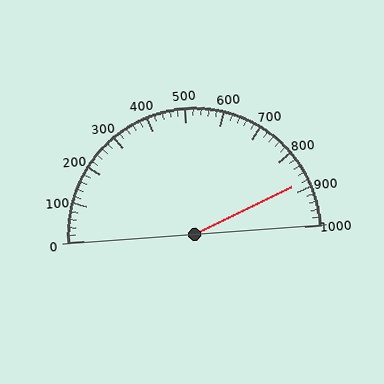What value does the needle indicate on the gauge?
The needle indicates approximately 880.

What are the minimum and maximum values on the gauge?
The gauge ranges from 0 to 1000.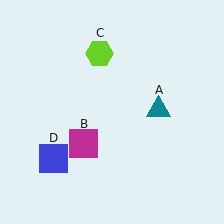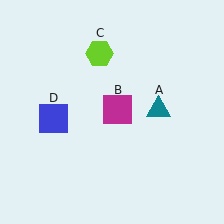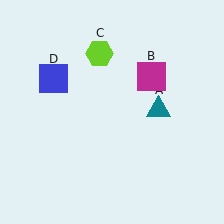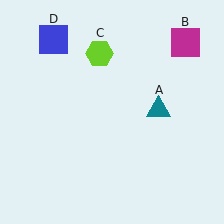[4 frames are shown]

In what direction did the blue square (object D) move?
The blue square (object D) moved up.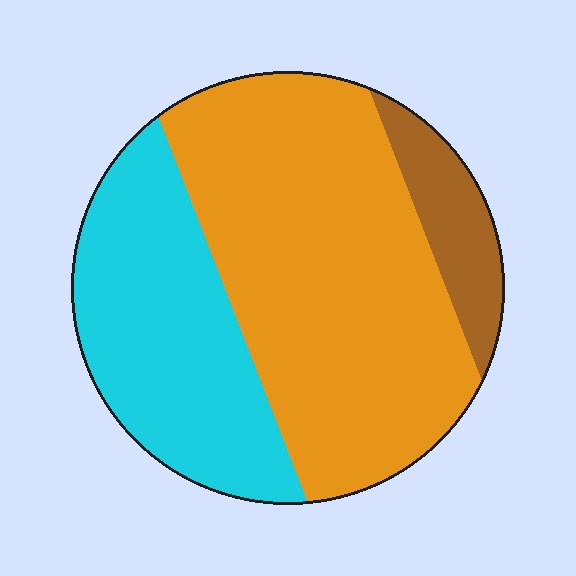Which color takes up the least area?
Brown, at roughly 10%.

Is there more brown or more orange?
Orange.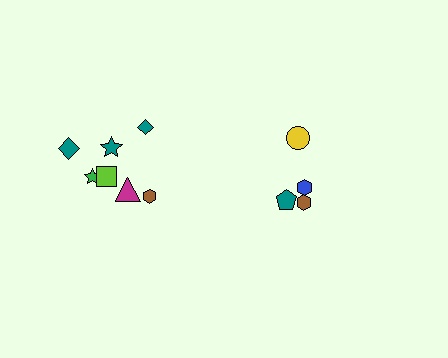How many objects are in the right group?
There are 4 objects.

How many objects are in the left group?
There are 7 objects.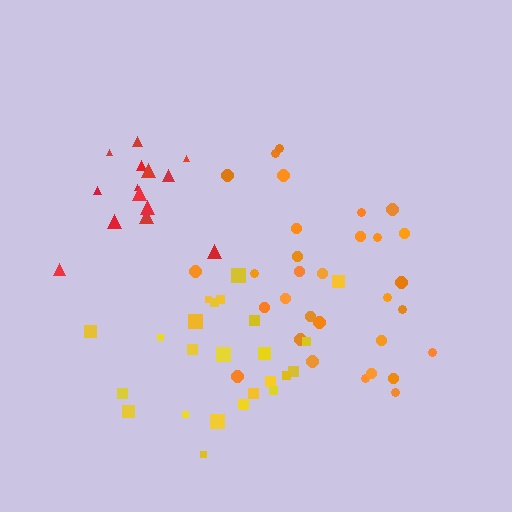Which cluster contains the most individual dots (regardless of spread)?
Orange (31).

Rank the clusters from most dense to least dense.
yellow, red, orange.